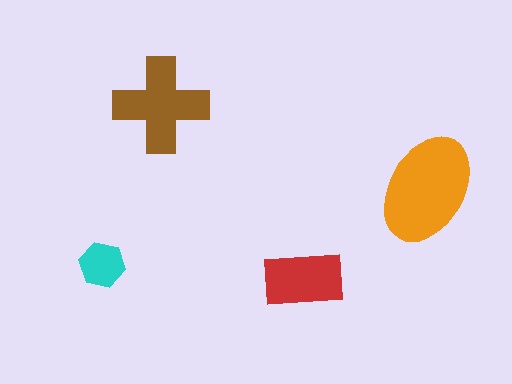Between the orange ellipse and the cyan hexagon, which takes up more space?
The orange ellipse.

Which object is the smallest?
The cyan hexagon.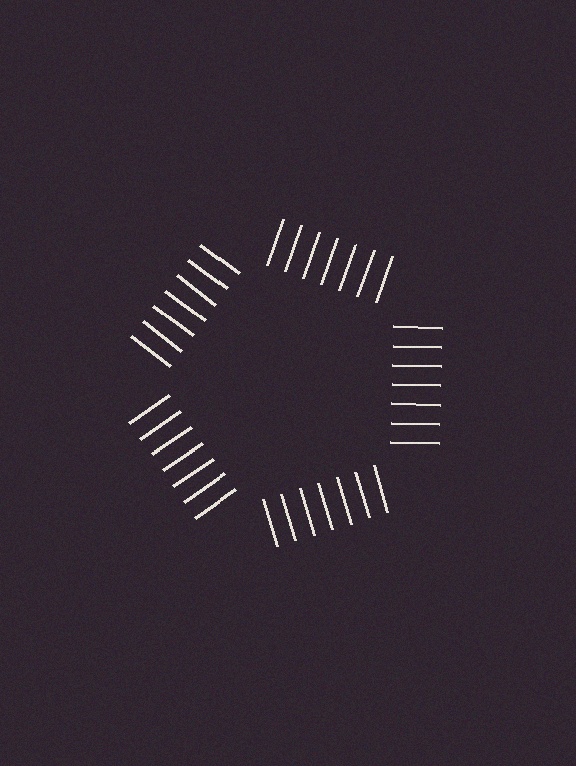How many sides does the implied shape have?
5 sides — the line-ends trace a pentagon.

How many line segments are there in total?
35 — 7 along each of the 5 edges.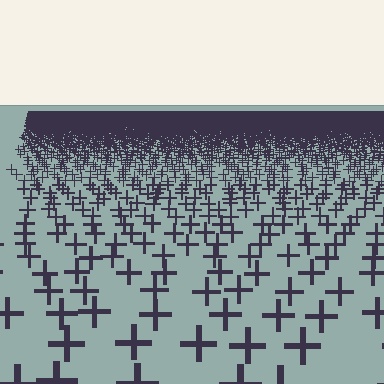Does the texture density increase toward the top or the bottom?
Density increases toward the top.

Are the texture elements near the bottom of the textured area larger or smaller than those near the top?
Larger. Near the bottom, elements are closer to the viewer and appear at a bigger on-screen size.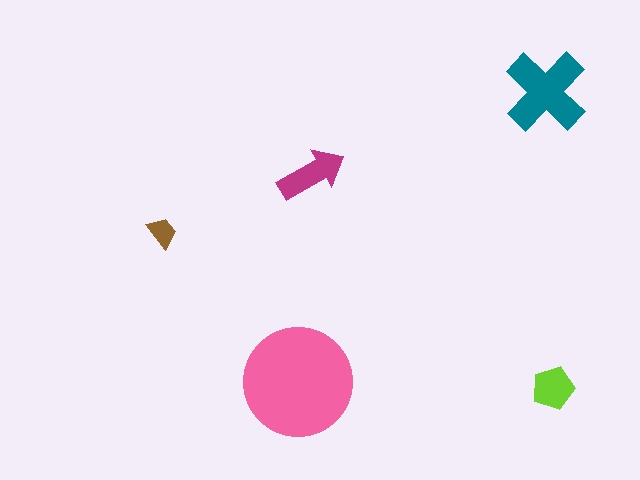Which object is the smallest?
The brown trapezoid.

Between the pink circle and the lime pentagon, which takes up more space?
The pink circle.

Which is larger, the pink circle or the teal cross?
The pink circle.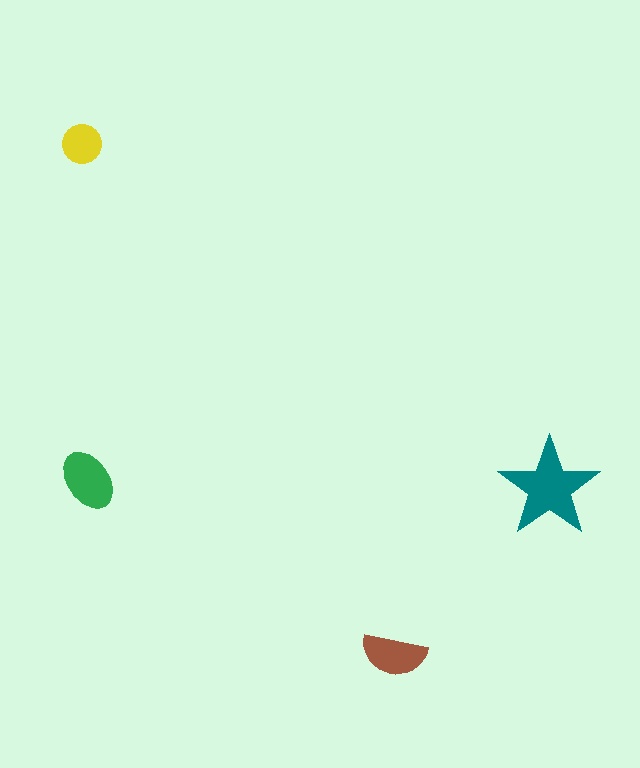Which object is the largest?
The teal star.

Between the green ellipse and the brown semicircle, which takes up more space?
The green ellipse.